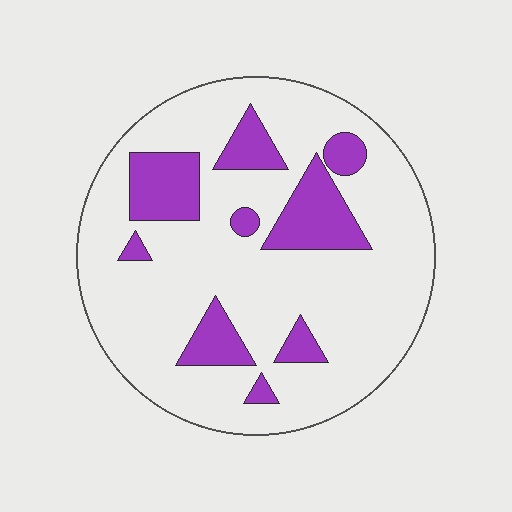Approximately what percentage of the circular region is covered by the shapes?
Approximately 20%.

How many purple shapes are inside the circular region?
9.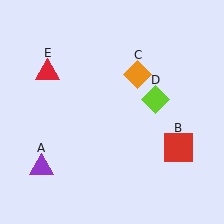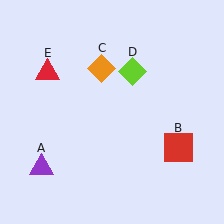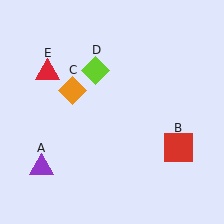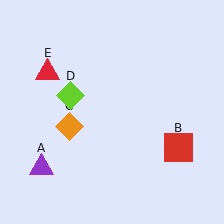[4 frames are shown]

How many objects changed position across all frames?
2 objects changed position: orange diamond (object C), lime diamond (object D).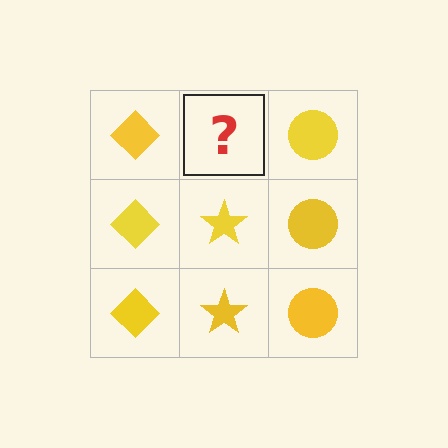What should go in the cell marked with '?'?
The missing cell should contain a yellow star.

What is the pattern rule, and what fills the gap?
The rule is that each column has a consistent shape. The gap should be filled with a yellow star.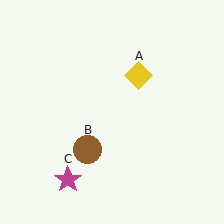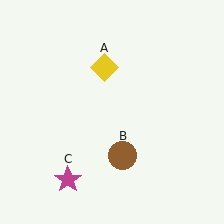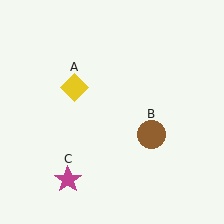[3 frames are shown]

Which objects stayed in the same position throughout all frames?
Magenta star (object C) remained stationary.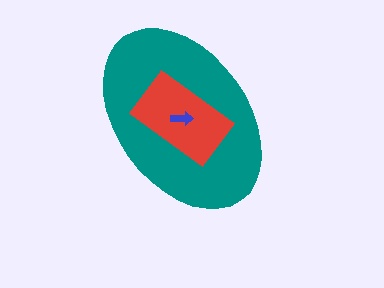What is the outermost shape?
The teal ellipse.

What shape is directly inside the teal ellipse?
The red rectangle.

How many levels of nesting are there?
3.